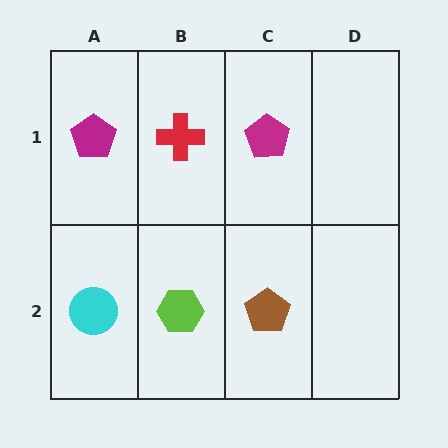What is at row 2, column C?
A brown pentagon.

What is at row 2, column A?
A cyan circle.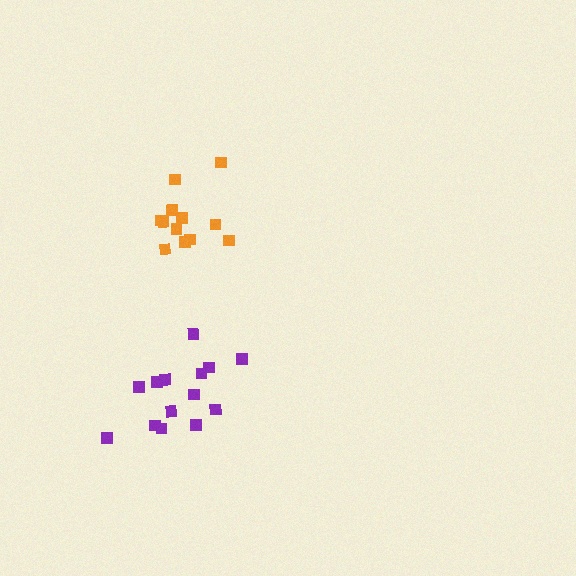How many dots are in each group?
Group 1: 14 dots, Group 2: 12 dots (26 total).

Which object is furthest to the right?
The orange cluster is rightmost.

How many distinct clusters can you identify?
There are 2 distinct clusters.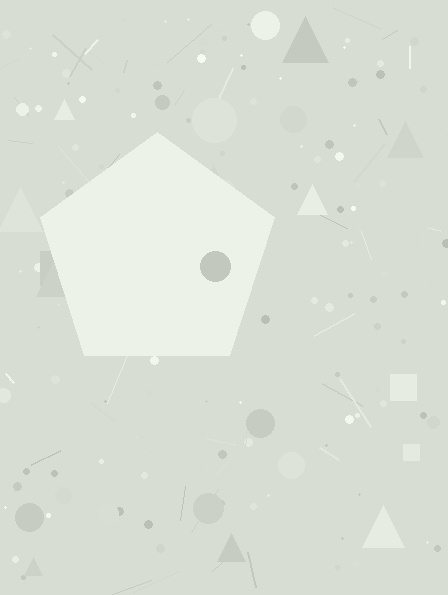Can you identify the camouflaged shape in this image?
The camouflaged shape is a pentagon.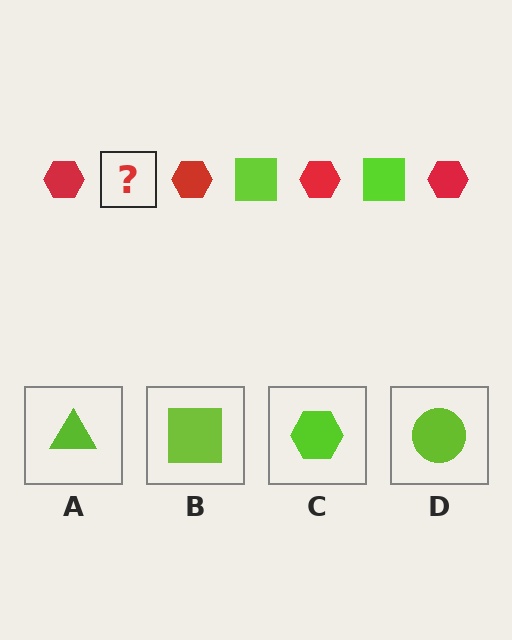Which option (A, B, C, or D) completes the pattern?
B.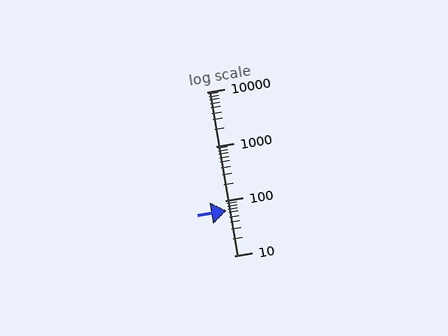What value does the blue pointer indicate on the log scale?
The pointer indicates approximately 67.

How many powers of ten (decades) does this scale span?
The scale spans 3 decades, from 10 to 10000.